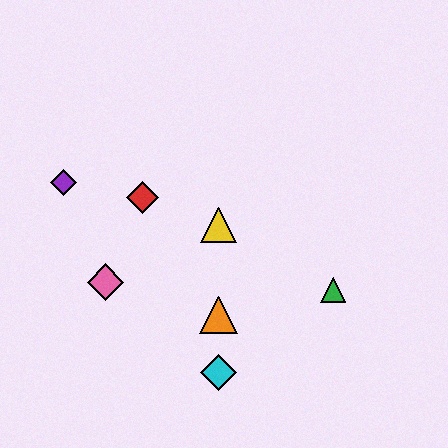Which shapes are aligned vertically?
The blue triangle, the yellow triangle, the orange triangle, the cyan diamond are aligned vertically.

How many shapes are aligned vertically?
4 shapes (the blue triangle, the yellow triangle, the orange triangle, the cyan diamond) are aligned vertically.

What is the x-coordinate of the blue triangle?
The blue triangle is at x≈218.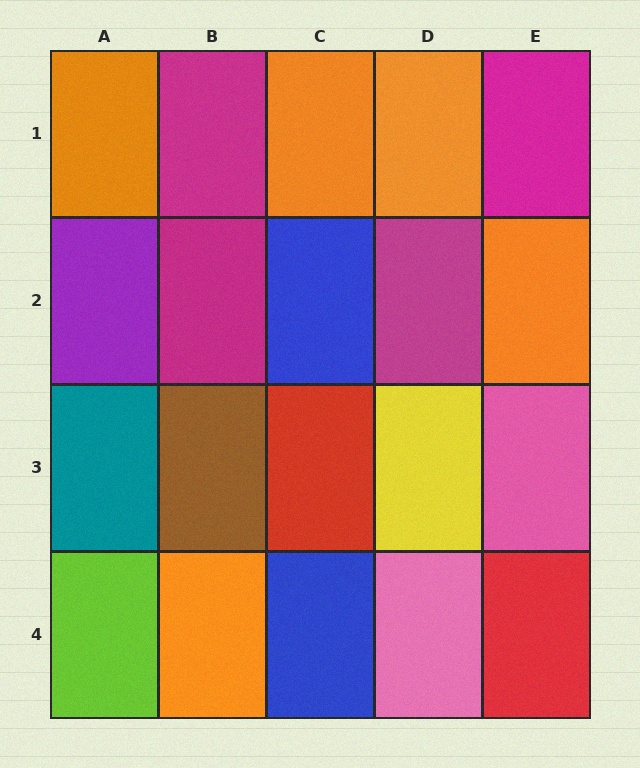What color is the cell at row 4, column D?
Pink.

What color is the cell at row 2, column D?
Magenta.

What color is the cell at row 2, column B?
Magenta.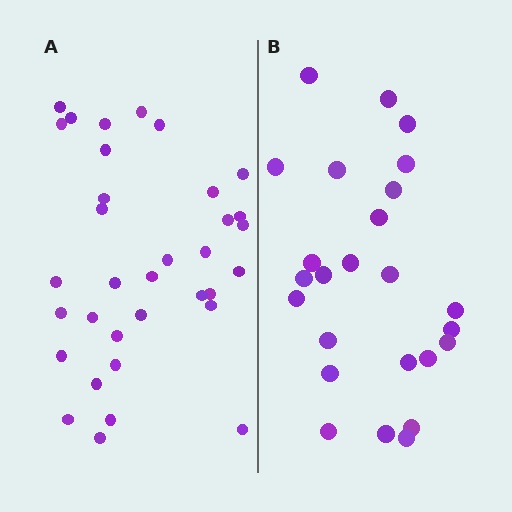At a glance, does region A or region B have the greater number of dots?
Region A (the left region) has more dots.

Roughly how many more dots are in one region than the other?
Region A has roughly 8 or so more dots than region B.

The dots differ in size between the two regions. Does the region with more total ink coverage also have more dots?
No. Region B has more total ink coverage because its dots are larger, but region A actually contains more individual dots. Total area can be misleading — the number of items is what matters here.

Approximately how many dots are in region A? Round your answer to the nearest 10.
About 30 dots. (The exact count is 34, which rounds to 30.)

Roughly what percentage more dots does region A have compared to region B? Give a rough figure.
About 35% more.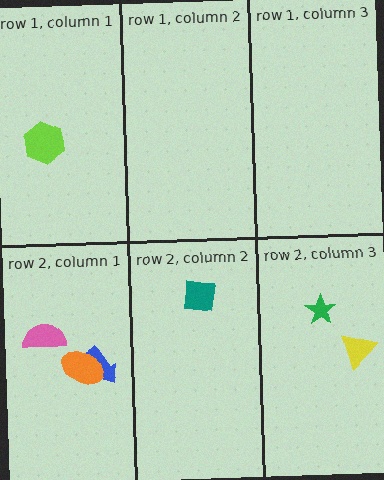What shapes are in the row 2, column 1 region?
The pink semicircle, the blue arrow, the orange ellipse.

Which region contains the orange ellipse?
The row 2, column 1 region.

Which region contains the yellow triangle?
The row 2, column 3 region.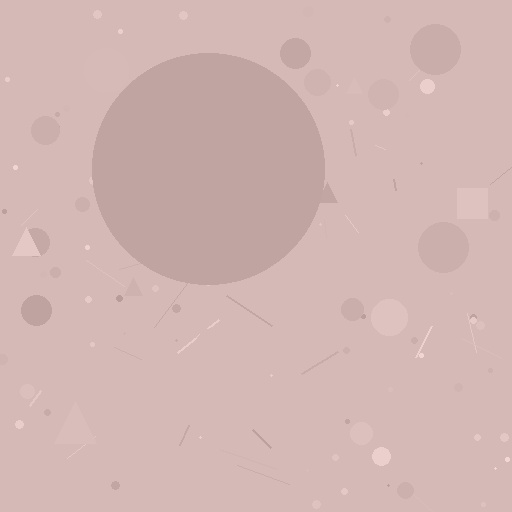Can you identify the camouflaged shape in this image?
The camouflaged shape is a circle.